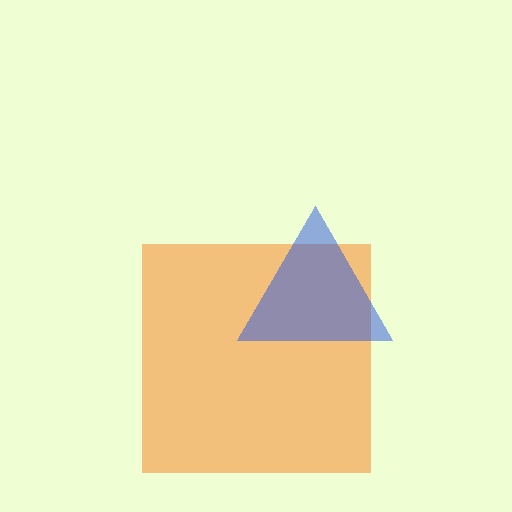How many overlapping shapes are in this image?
There are 2 overlapping shapes in the image.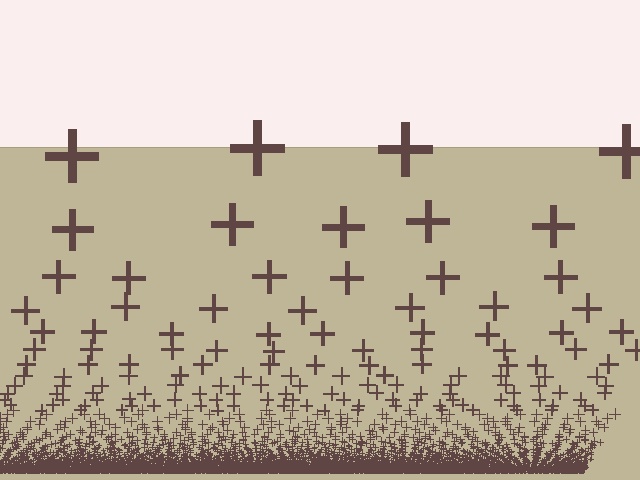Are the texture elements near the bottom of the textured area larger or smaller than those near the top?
Smaller. The gradient is inverted — elements near the bottom are smaller and denser.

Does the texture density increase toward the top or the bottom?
Density increases toward the bottom.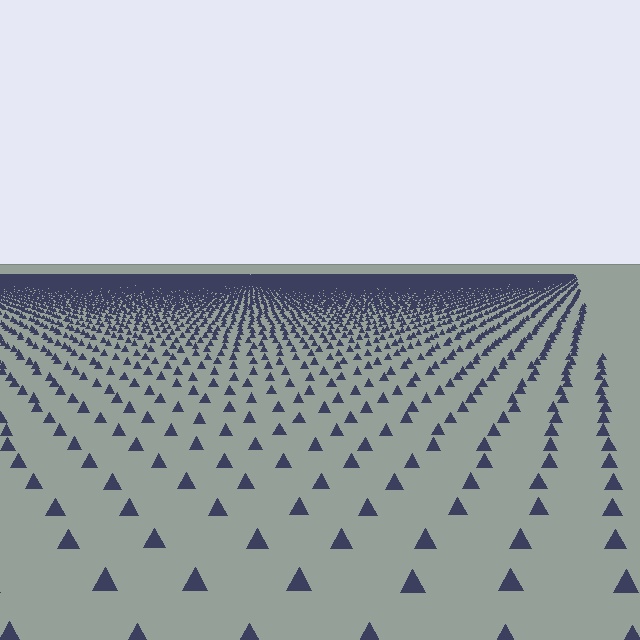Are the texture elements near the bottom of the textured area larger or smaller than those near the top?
Larger. Near the bottom, elements are closer to the viewer and appear at a bigger on-screen size.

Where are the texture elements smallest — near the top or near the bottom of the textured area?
Near the top.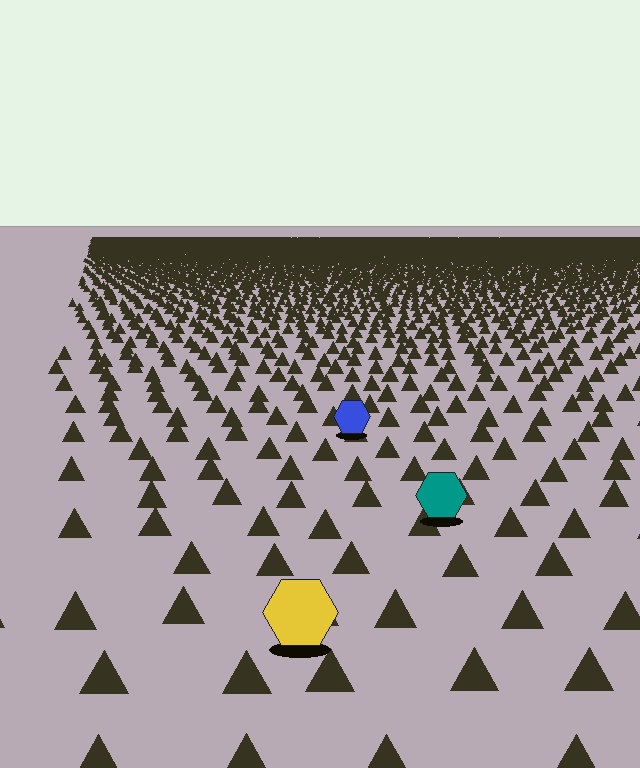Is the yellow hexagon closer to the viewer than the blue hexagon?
Yes. The yellow hexagon is closer — you can tell from the texture gradient: the ground texture is coarser near it.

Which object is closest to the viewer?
The yellow hexagon is closest. The texture marks near it are larger and more spread out.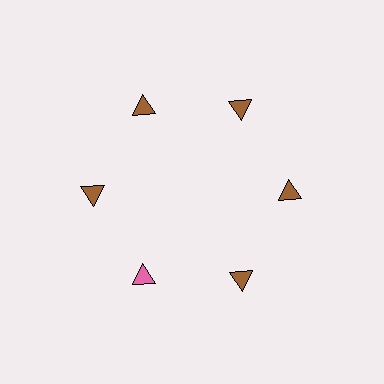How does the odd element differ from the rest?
It has a different color: pink instead of brown.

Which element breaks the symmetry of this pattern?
The pink triangle at roughly the 7 o'clock position breaks the symmetry. All other shapes are brown triangles.